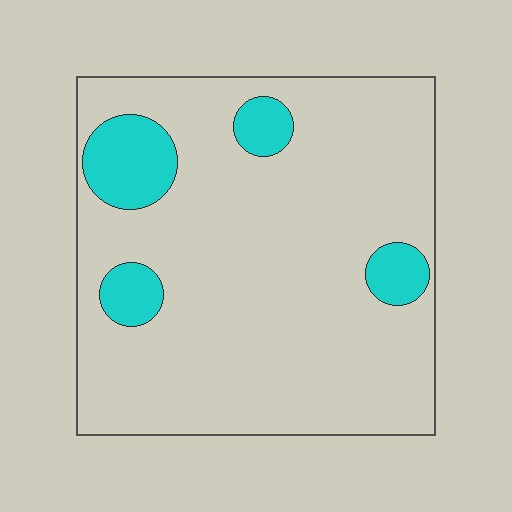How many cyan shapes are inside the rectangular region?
4.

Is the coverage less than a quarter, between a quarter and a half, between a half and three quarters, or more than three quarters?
Less than a quarter.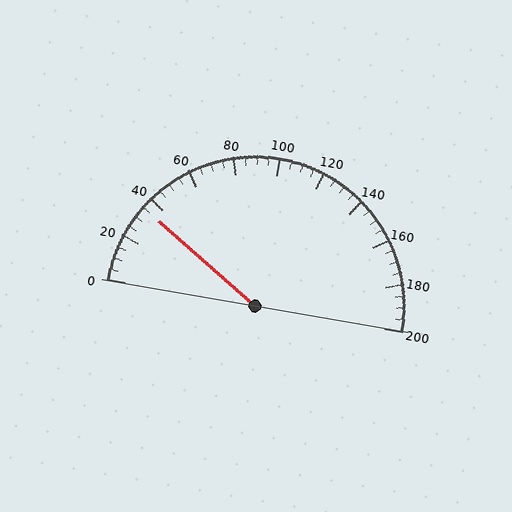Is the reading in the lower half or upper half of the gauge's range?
The reading is in the lower half of the range (0 to 200).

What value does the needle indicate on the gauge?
The needle indicates approximately 35.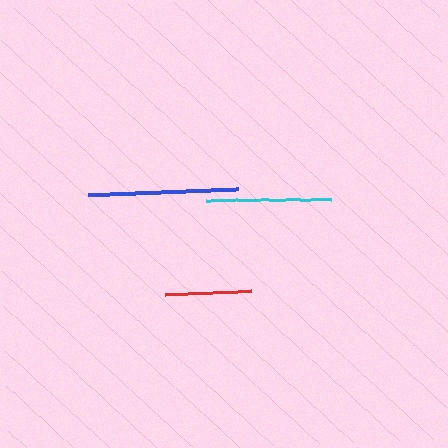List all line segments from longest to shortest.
From longest to shortest: blue, cyan, red.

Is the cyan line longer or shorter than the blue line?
The blue line is longer than the cyan line.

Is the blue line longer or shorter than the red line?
The blue line is longer than the red line.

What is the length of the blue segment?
The blue segment is approximately 150 pixels long.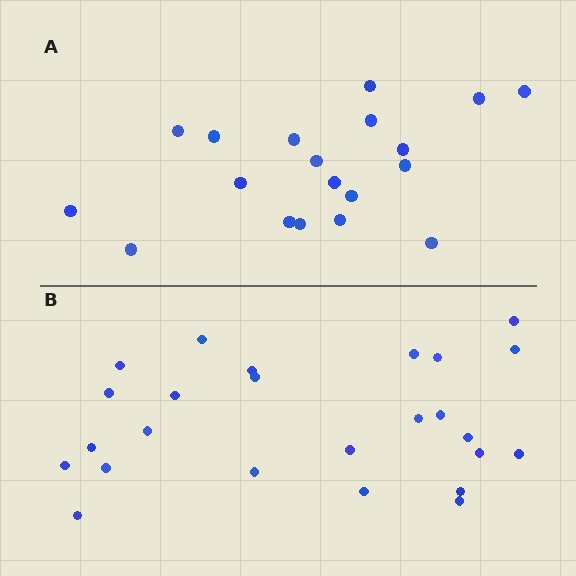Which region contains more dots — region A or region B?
Region B (the bottom region) has more dots.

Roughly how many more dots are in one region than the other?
Region B has about 6 more dots than region A.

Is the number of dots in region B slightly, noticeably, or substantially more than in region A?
Region B has noticeably more, but not dramatically so. The ratio is roughly 1.3 to 1.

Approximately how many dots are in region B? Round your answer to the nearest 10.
About 20 dots. (The exact count is 25, which rounds to 20.)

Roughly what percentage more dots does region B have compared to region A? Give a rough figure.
About 30% more.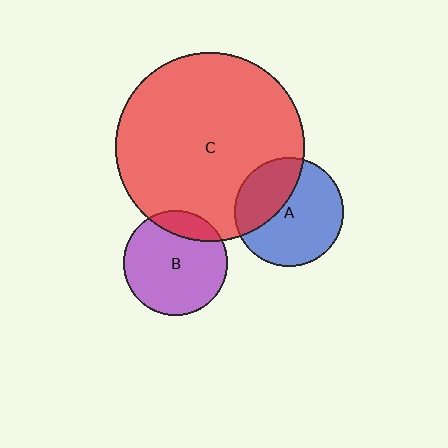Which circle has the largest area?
Circle C (red).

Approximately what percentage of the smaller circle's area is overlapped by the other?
Approximately 35%.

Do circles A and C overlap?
Yes.